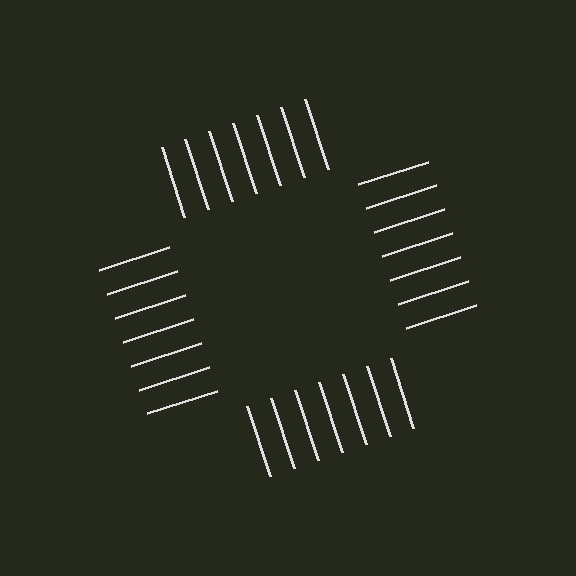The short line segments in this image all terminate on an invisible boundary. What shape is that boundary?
An illusory square — the line segments terminate on its edges but no continuous stroke is drawn.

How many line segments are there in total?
28 — 7 along each of the 4 edges.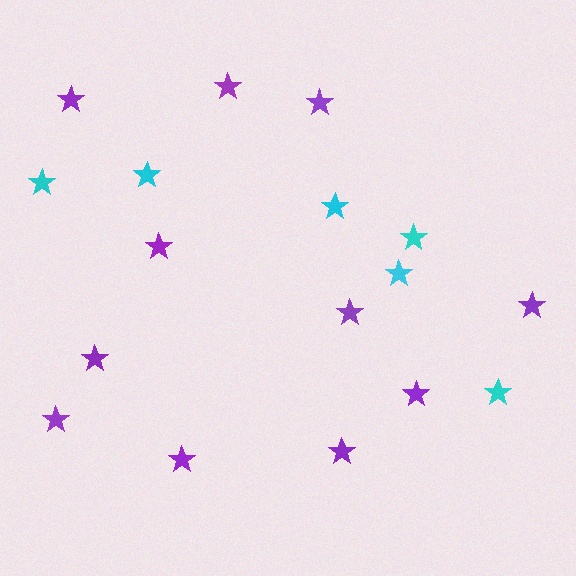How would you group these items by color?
There are 2 groups: one group of cyan stars (6) and one group of purple stars (11).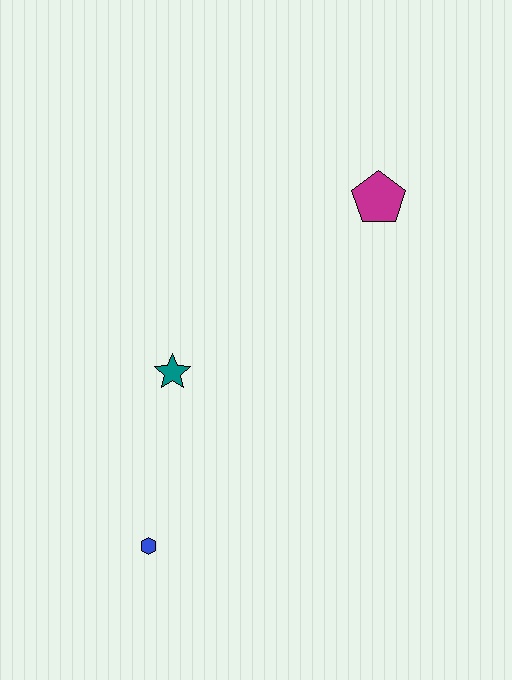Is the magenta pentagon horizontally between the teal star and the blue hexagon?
No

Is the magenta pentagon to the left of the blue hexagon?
No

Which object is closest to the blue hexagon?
The teal star is closest to the blue hexagon.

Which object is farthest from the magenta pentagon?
The blue hexagon is farthest from the magenta pentagon.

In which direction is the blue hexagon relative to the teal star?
The blue hexagon is below the teal star.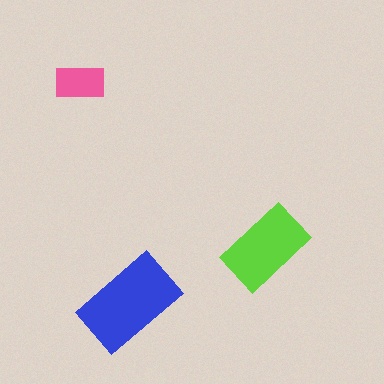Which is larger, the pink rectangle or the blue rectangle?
The blue one.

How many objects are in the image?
There are 3 objects in the image.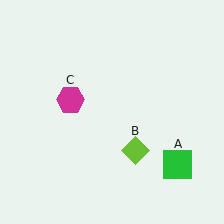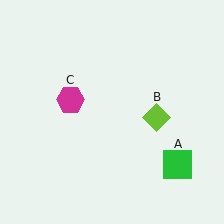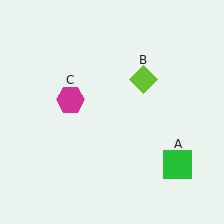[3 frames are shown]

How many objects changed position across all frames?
1 object changed position: lime diamond (object B).